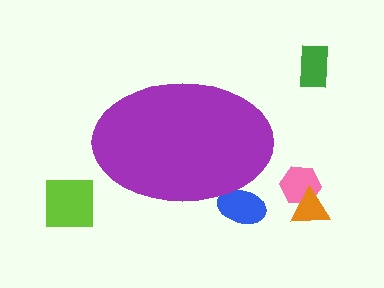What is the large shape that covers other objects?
A purple ellipse.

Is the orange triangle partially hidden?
No, the orange triangle is fully visible.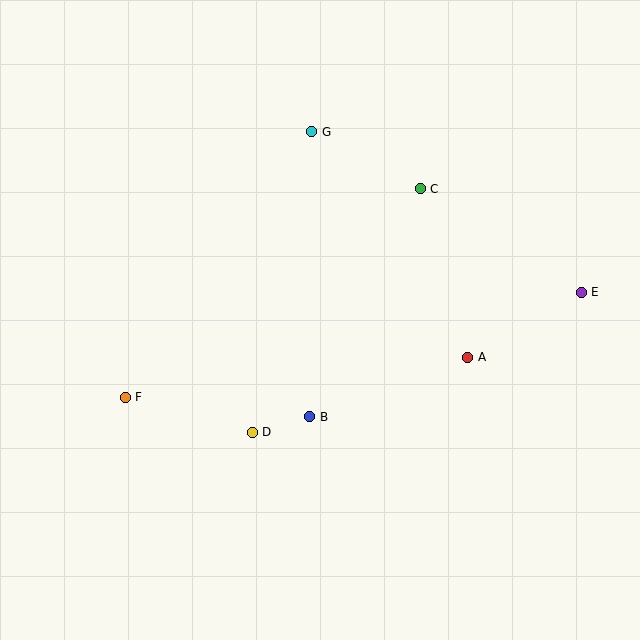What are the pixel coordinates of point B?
Point B is at (310, 417).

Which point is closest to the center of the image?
Point B at (310, 417) is closest to the center.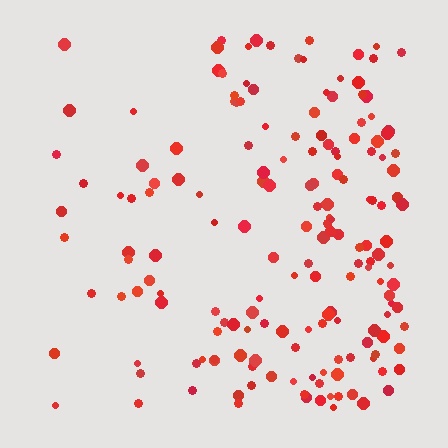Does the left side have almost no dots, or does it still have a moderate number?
Still a moderate number, just noticeably fewer than the right.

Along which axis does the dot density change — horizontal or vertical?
Horizontal.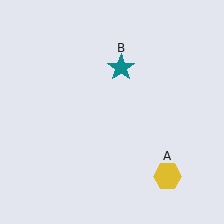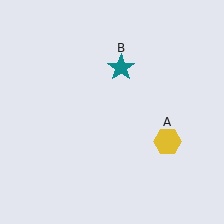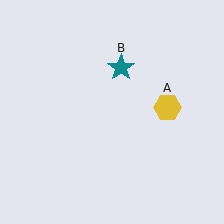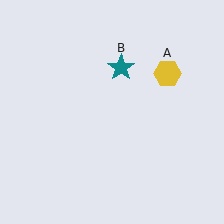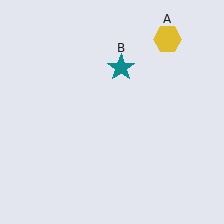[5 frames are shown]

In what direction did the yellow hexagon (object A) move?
The yellow hexagon (object A) moved up.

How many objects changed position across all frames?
1 object changed position: yellow hexagon (object A).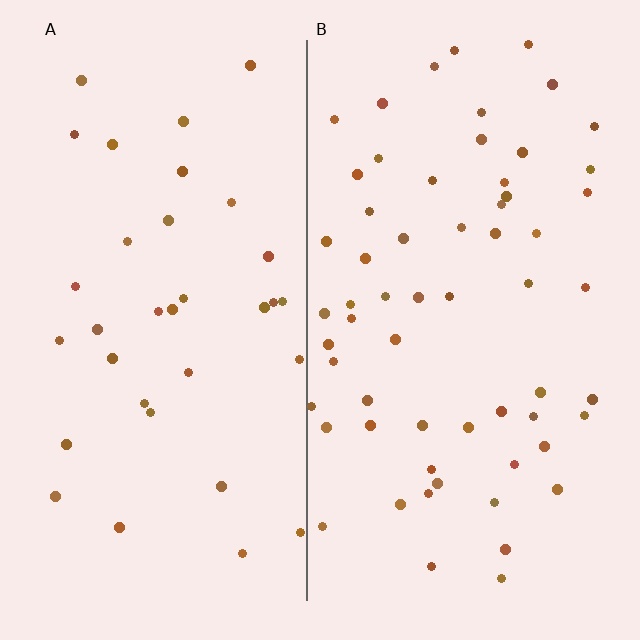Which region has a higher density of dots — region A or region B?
B (the right).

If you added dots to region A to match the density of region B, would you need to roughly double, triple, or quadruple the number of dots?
Approximately double.